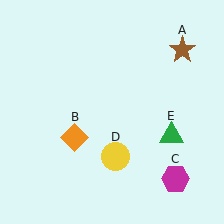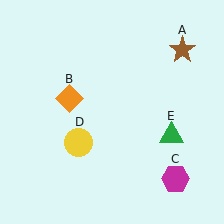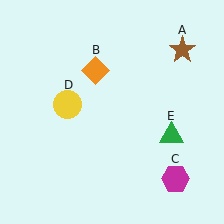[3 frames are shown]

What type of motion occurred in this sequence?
The orange diamond (object B), yellow circle (object D) rotated clockwise around the center of the scene.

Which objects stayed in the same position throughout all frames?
Brown star (object A) and magenta hexagon (object C) and green triangle (object E) remained stationary.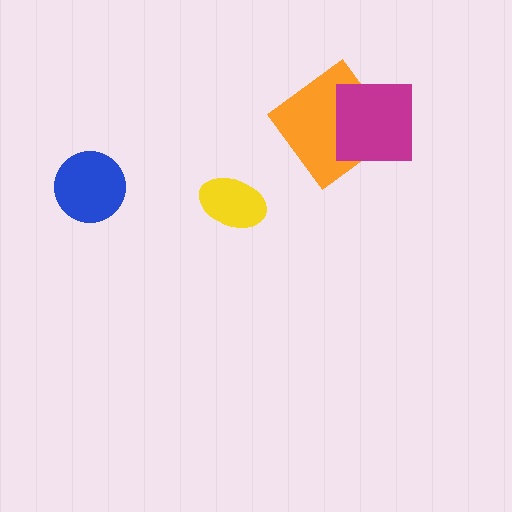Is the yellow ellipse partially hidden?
No, no other shape covers it.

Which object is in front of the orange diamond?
The magenta square is in front of the orange diamond.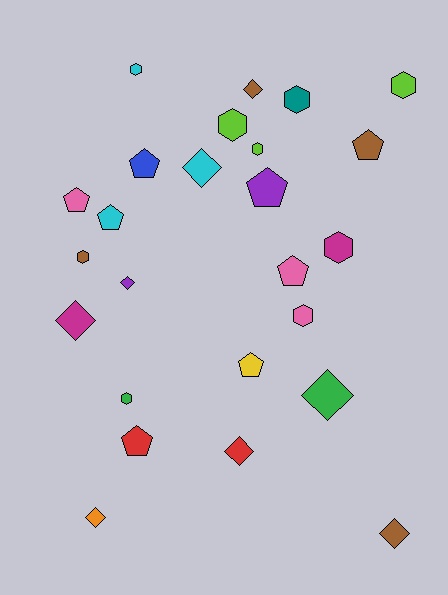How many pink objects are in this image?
There are 3 pink objects.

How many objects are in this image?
There are 25 objects.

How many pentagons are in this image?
There are 8 pentagons.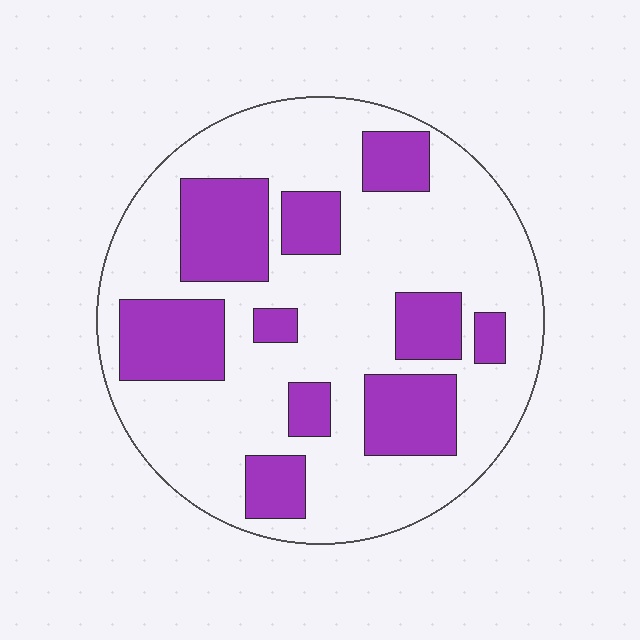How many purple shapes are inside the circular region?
10.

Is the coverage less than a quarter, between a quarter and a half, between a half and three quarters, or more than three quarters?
Between a quarter and a half.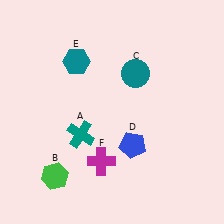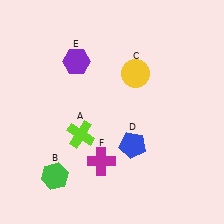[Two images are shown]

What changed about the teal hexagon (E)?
In Image 1, E is teal. In Image 2, it changed to purple.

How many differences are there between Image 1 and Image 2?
There are 3 differences between the two images.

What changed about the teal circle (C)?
In Image 1, C is teal. In Image 2, it changed to yellow.